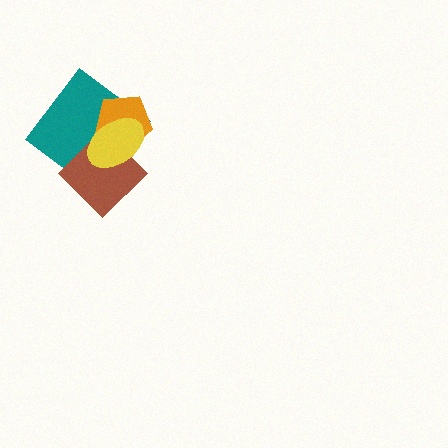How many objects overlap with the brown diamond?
3 objects overlap with the brown diamond.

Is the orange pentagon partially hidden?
Yes, it is partially covered by another shape.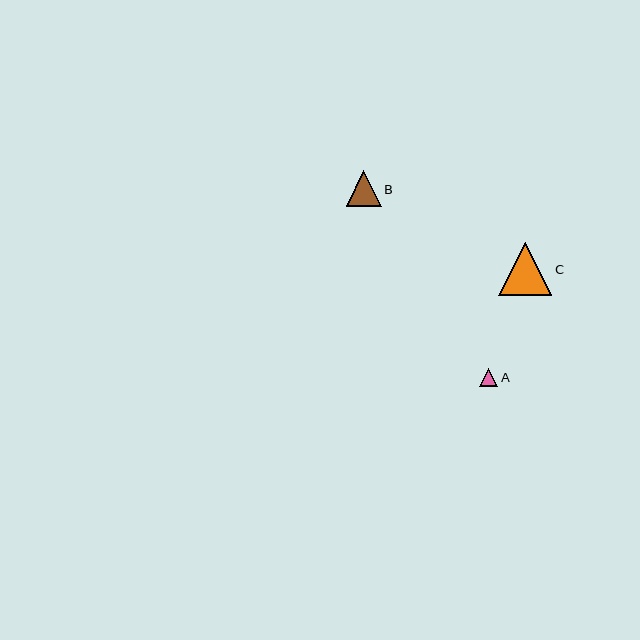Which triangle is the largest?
Triangle C is the largest with a size of approximately 53 pixels.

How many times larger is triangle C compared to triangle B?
Triangle C is approximately 1.5 times the size of triangle B.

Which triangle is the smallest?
Triangle A is the smallest with a size of approximately 18 pixels.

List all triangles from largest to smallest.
From largest to smallest: C, B, A.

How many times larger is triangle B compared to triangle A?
Triangle B is approximately 1.9 times the size of triangle A.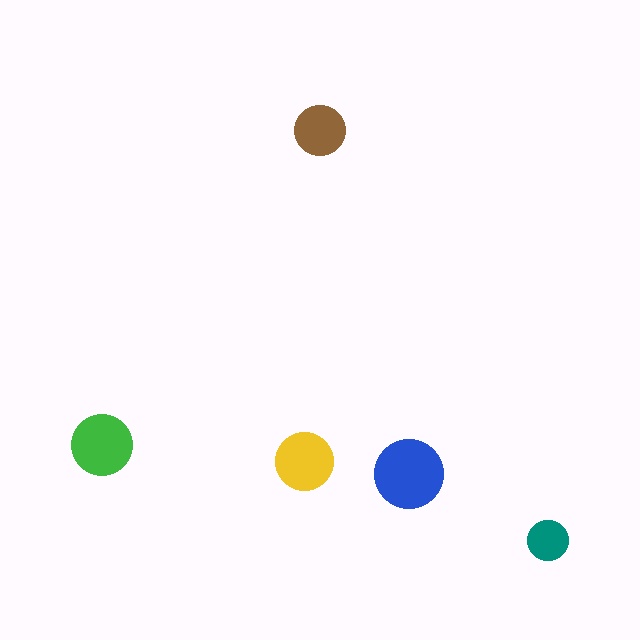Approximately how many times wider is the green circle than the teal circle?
About 1.5 times wider.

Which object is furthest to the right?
The teal circle is rightmost.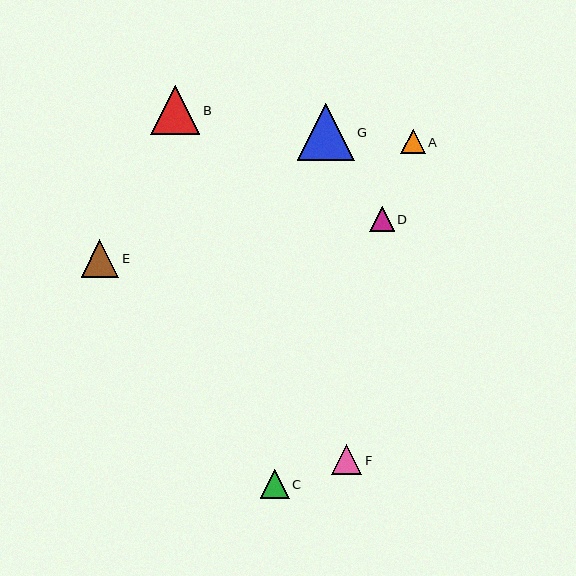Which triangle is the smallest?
Triangle A is the smallest with a size of approximately 24 pixels.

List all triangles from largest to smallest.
From largest to smallest: G, B, E, F, C, D, A.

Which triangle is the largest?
Triangle G is the largest with a size of approximately 57 pixels.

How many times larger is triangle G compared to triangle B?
Triangle G is approximately 1.2 times the size of triangle B.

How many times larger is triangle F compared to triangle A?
Triangle F is approximately 1.2 times the size of triangle A.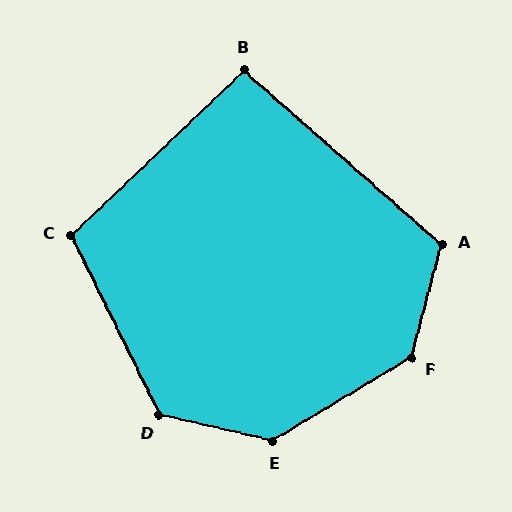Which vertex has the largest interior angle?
E, at approximately 136 degrees.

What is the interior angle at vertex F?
Approximately 136 degrees (obtuse).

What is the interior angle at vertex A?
Approximately 117 degrees (obtuse).